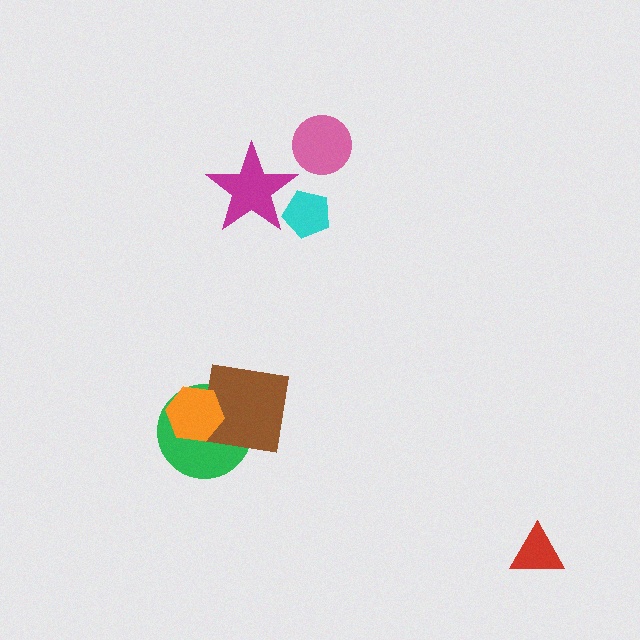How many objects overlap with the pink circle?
0 objects overlap with the pink circle.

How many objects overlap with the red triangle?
0 objects overlap with the red triangle.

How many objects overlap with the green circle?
2 objects overlap with the green circle.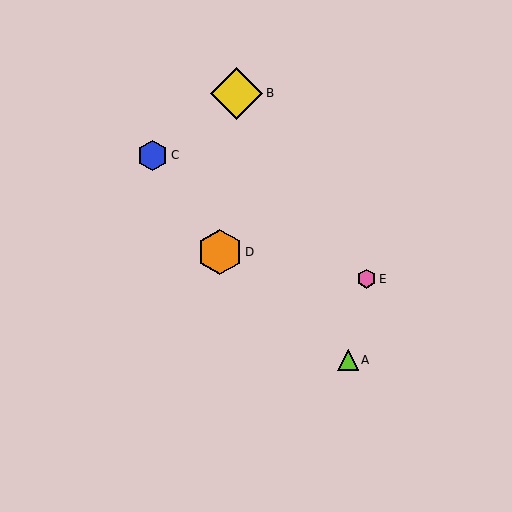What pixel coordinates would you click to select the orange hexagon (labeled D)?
Click at (220, 252) to select the orange hexagon D.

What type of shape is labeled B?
Shape B is a yellow diamond.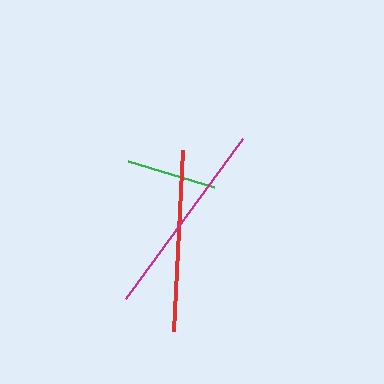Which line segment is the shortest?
The green line is the shortest at approximately 90 pixels.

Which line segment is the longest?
The magenta line is the longest at approximately 198 pixels.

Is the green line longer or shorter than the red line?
The red line is longer than the green line.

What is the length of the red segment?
The red segment is approximately 181 pixels long.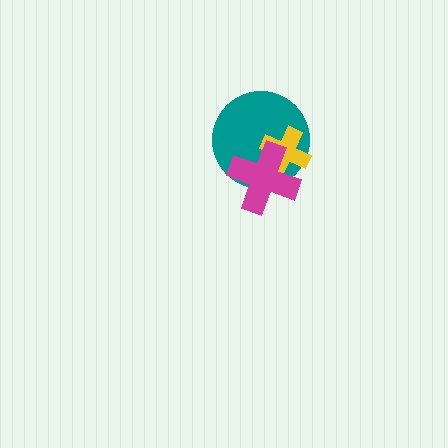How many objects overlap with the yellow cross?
2 objects overlap with the yellow cross.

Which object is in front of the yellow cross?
The magenta cross is in front of the yellow cross.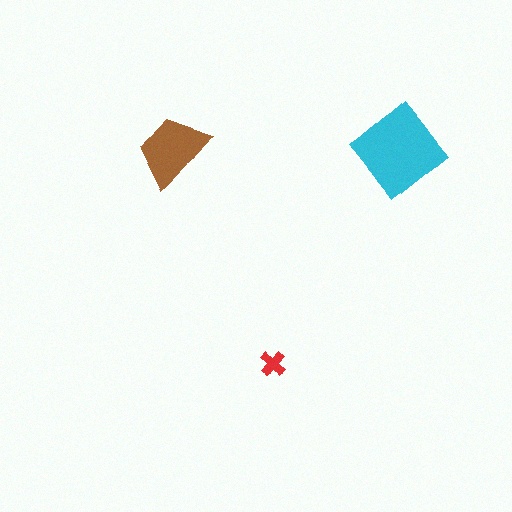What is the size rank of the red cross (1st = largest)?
3rd.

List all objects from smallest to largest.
The red cross, the brown trapezoid, the cyan diamond.